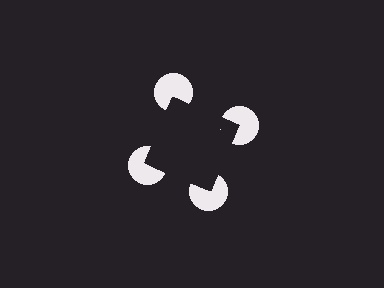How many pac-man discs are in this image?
There are 4 — one at each vertex of the illusory square.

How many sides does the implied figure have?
4 sides.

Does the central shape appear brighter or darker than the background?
It typically appears slightly darker than the background, even though no actual brightness change is drawn.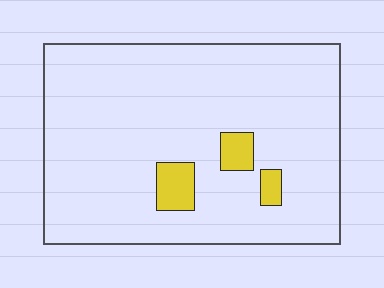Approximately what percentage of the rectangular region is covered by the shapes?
Approximately 5%.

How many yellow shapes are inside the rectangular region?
3.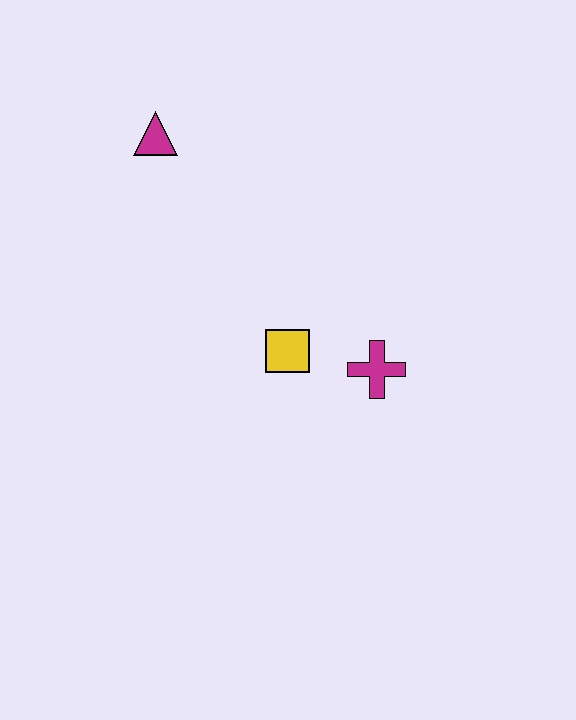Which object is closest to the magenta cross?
The yellow square is closest to the magenta cross.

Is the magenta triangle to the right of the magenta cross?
No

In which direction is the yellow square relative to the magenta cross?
The yellow square is to the left of the magenta cross.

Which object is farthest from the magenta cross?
The magenta triangle is farthest from the magenta cross.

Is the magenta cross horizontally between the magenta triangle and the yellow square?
No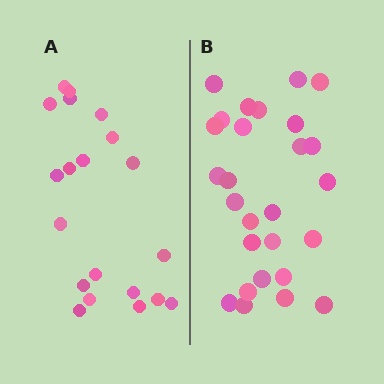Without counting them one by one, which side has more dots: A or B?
Region B (the right region) has more dots.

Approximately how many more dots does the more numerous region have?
Region B has roughly 8 or so more dots than region A.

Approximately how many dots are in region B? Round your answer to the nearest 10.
About 30 dots. (The exact count is 27, which rounds to 30.)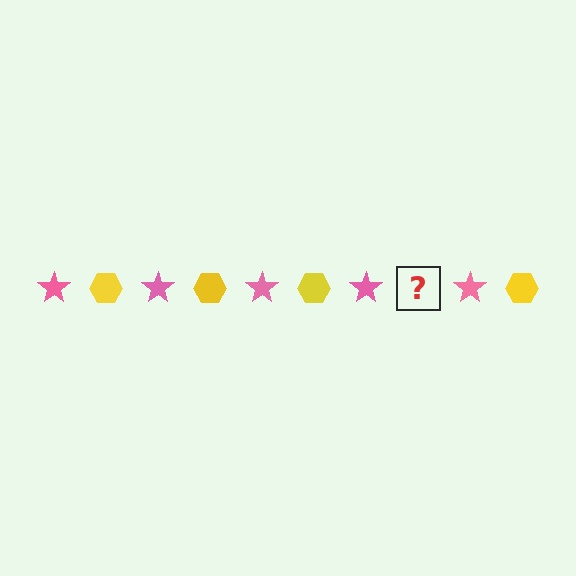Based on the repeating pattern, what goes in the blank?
The blank should be a yellow hexagon.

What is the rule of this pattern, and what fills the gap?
The rule is that the pattern alternates between pink star and yellow hexagon. The gap should be filled with a yellow hexagon.